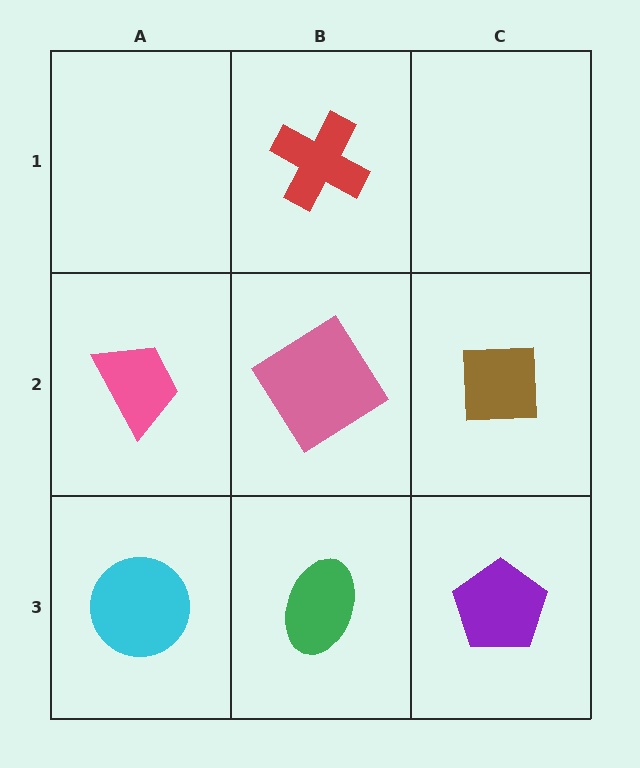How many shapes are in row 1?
1 shape.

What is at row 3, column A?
A cyan circle.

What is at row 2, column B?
A pink diamond.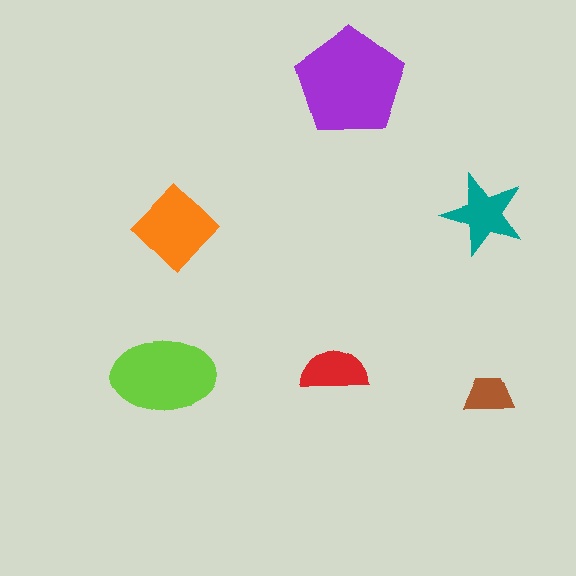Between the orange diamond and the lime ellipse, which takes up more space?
The lime ellipse.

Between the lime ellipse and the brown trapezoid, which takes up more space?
The lime ellipse.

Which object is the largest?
The purple pentagon.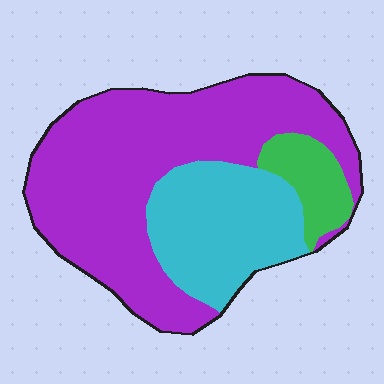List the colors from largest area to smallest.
From largest to smallest: purple, cyan, green.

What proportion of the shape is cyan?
Cyan takes up about one quarter (1/4) of the shape.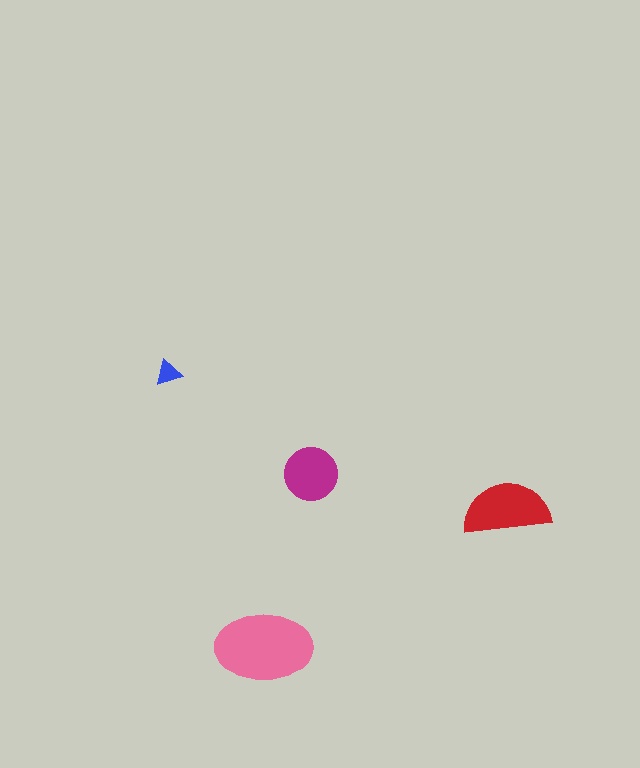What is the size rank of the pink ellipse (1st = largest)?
1st.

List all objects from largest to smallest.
The pink ellipse, the red semicircle, the magenta circle, the blue triangle.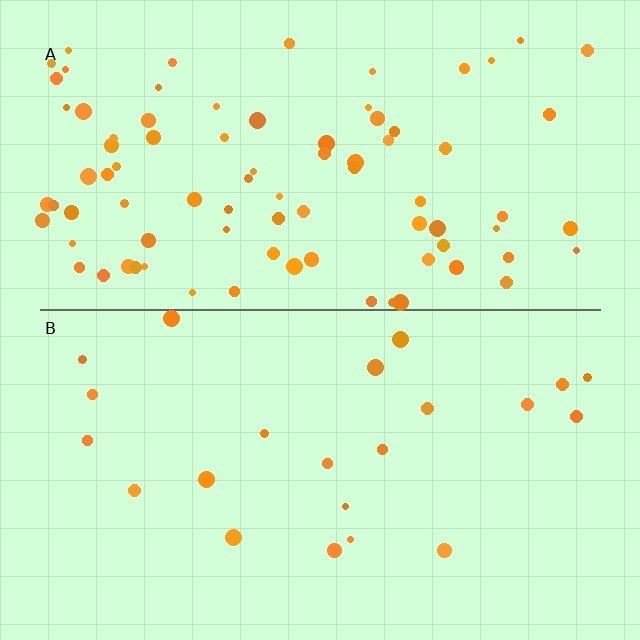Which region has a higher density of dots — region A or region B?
A (the top).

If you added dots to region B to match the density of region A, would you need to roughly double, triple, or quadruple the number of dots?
Approximately quadruple.